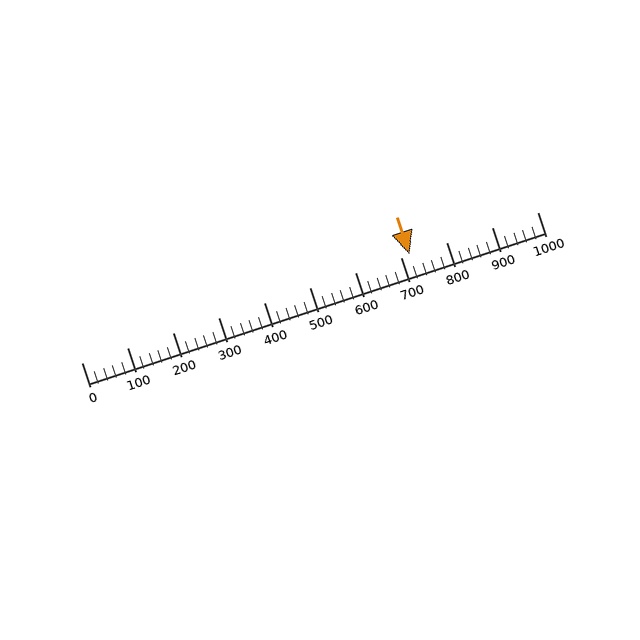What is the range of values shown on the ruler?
The ruler shows values from 0 to 1000.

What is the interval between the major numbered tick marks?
The major tick marks are spaced 100 units apart.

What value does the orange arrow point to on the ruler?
The orange arrow points to approximately 720.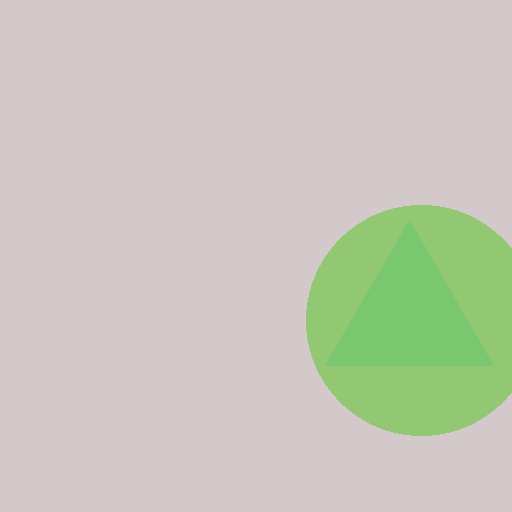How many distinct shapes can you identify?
There are 2 distinct shapes: a cyan triangle, a lime circle.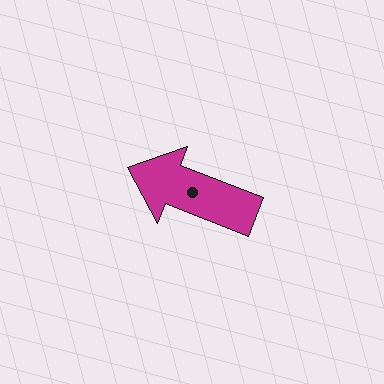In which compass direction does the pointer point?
West.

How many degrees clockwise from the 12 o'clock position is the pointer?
Approximately 291 degrees.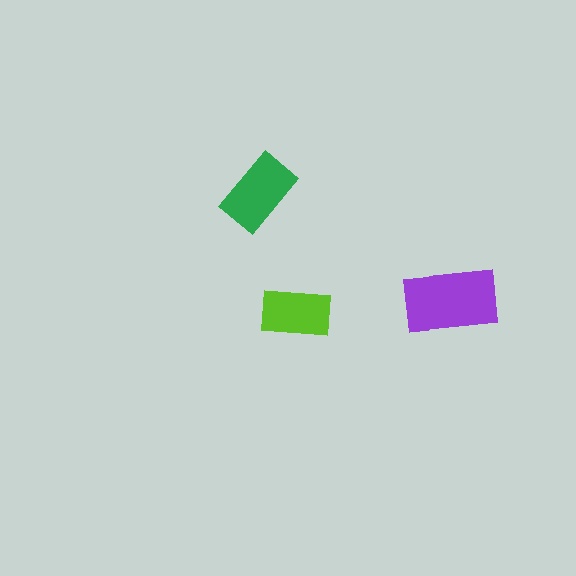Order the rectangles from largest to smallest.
the purple one, the green one, the lime one.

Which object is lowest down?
The lime rectangle is bottommost.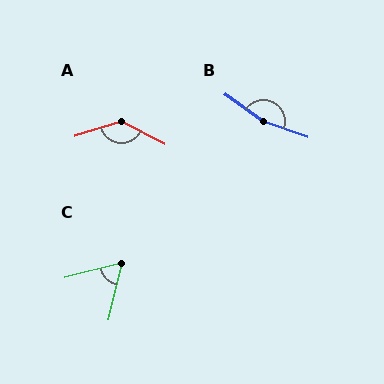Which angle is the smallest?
C, at approximately 62 degrees.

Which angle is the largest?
B, at approximately 164 degrees.